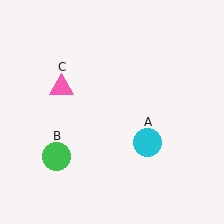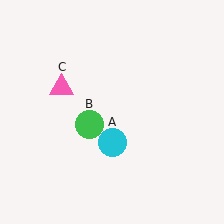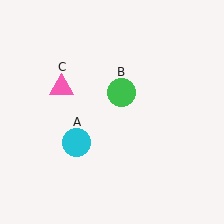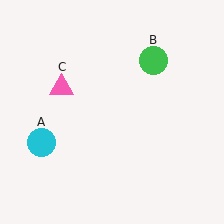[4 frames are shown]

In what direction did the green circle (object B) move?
The green circle (object B) moved up and to the right.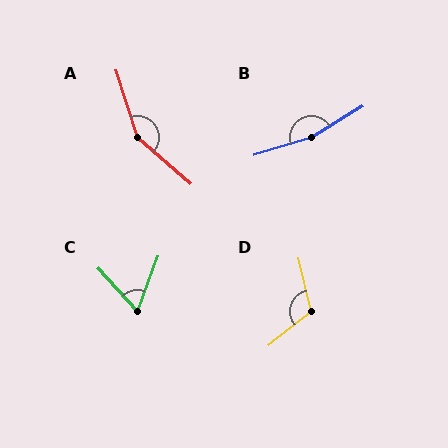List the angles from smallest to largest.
C (63°), D (116°), A (149°), B (165°).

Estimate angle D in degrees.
Approximately 116 degrees.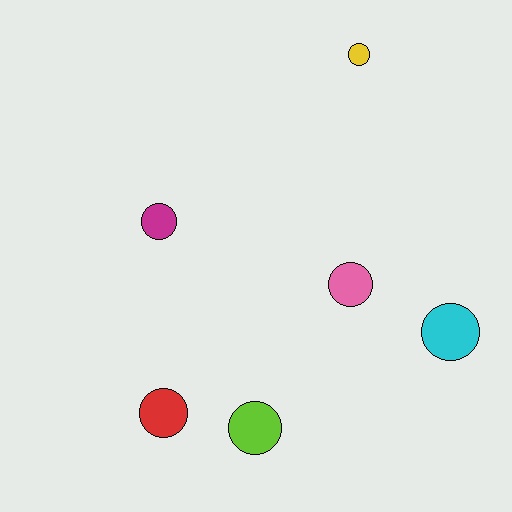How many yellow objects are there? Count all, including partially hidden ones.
There is 1 yellow object.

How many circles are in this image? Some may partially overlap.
There are 6 circles.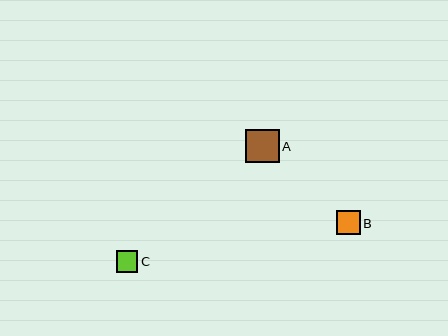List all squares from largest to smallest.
From largest to smallest: A, B, C.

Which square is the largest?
Square A is the largest with a size of approximately 34 pixels.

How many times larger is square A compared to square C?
Square A is approximately 1.6 times the size of square C.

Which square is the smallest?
Square C is the smallest with a size of approximately 22 pixels.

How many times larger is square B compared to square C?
Square B is approximately 1.1 times the size of square C.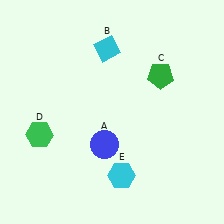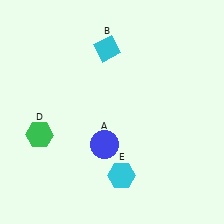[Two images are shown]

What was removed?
The green pentagon (C) was removed in Image 2.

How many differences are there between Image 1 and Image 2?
There is 1 difference between the two images.